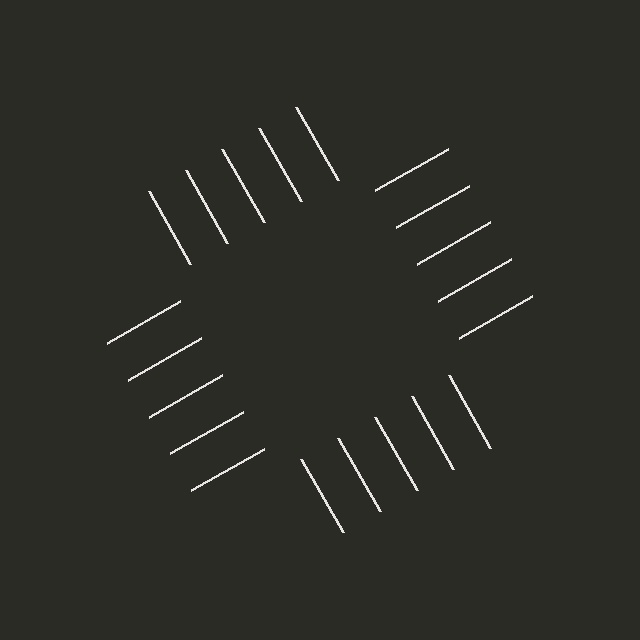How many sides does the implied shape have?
4 sides — the line-ends trace a square.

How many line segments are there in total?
20 — 5 along each of the 4 edges.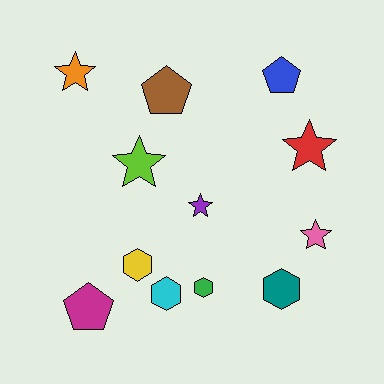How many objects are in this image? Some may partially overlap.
There are 12 objects.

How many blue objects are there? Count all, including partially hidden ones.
There is 1 blue object.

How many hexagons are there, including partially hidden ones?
There are 4 hexagons.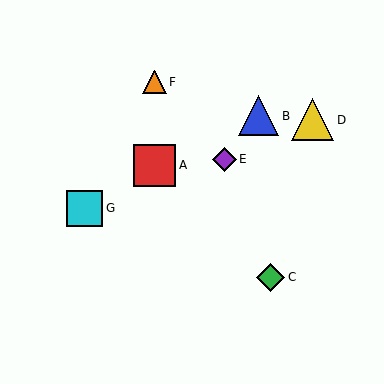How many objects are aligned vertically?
2 objects (A, F) are aligned vertically.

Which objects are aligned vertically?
Objects A, F are aligned vertically.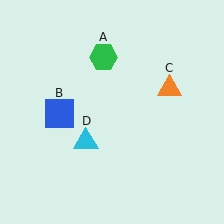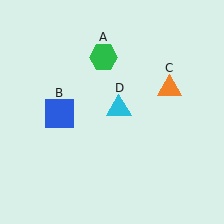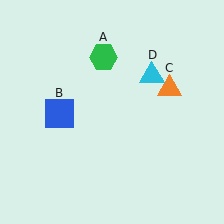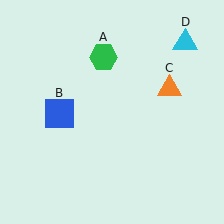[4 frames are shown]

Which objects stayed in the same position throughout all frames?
Green hexagon (object A) and blue square (object B) and orange triangle (object C) remained stationary.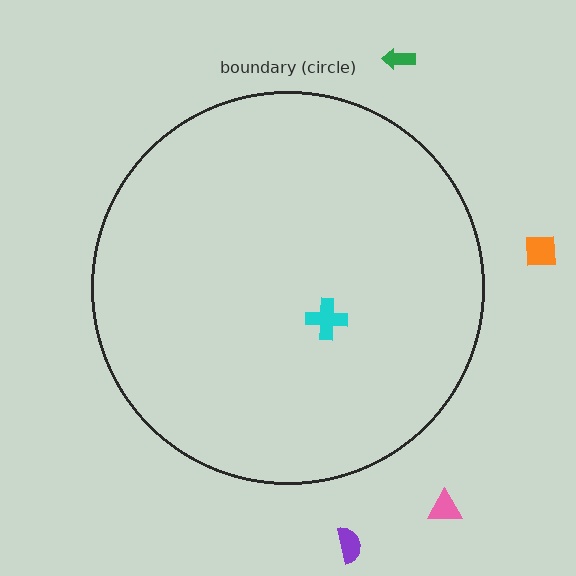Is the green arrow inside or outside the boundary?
Outside.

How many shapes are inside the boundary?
1 inside, 4 outside.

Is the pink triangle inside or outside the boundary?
Outside.